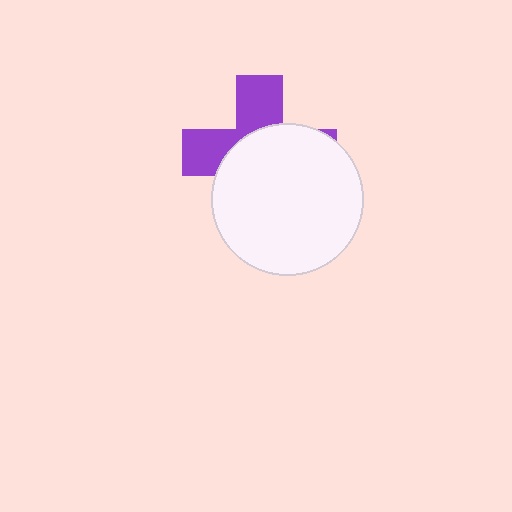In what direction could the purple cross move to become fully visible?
The purple cross could move up. That would shift it out from behind the white circle entirely.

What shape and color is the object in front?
The object in front is a white circle.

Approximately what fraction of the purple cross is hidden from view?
Roughly 61% of the purple cross is hidden behind the white circle.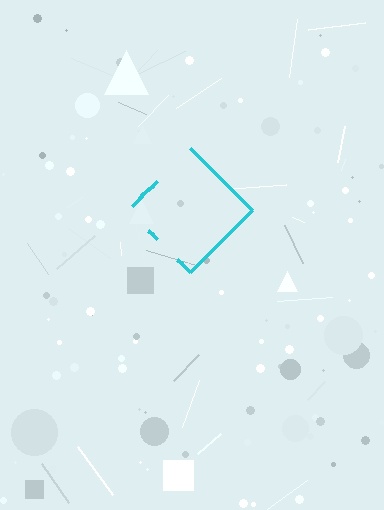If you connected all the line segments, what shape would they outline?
They would outline a diamond.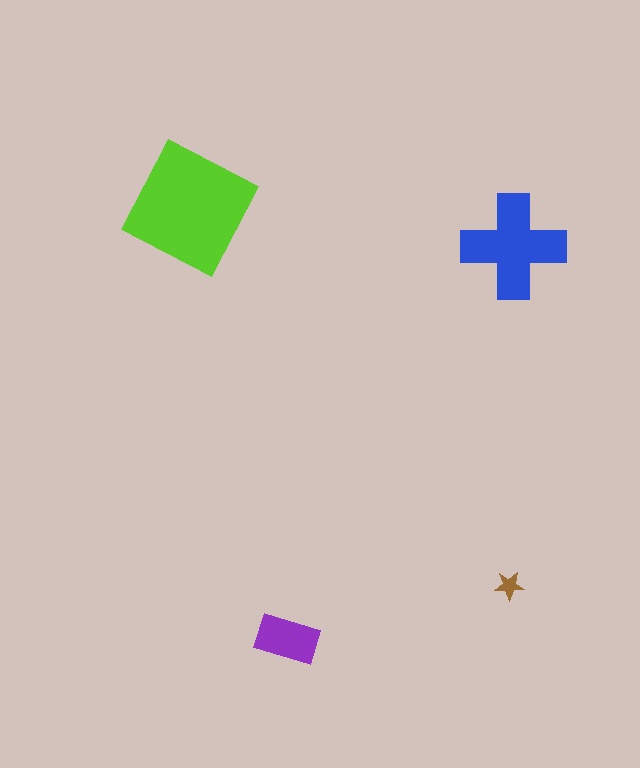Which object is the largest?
The lime square.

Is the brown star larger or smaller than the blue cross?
Smaller.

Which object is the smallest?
The brown star.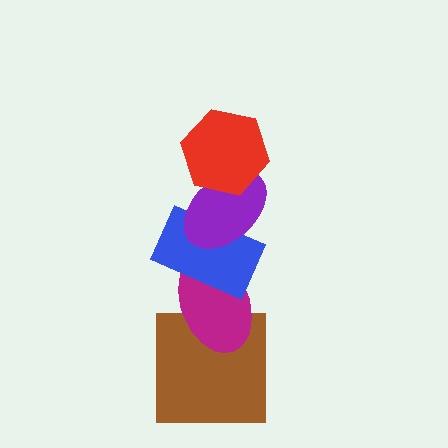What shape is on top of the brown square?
The magenta ellipse is on top of the brown square.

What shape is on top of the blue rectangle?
The purple ellipse is on top of the blue rectangle.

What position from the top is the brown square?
The brown square is 5th from the top.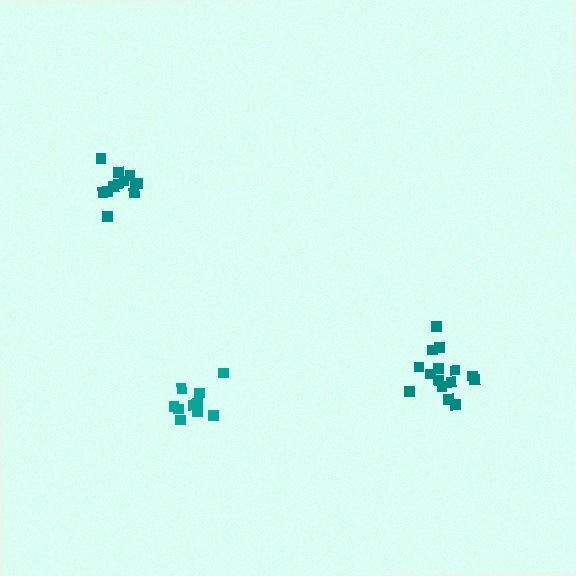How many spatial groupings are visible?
There are 3 spatial groupings.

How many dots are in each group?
Group 1: 15 dots, Group 2: 10 dots, Group 3: 12 dots (37 total).